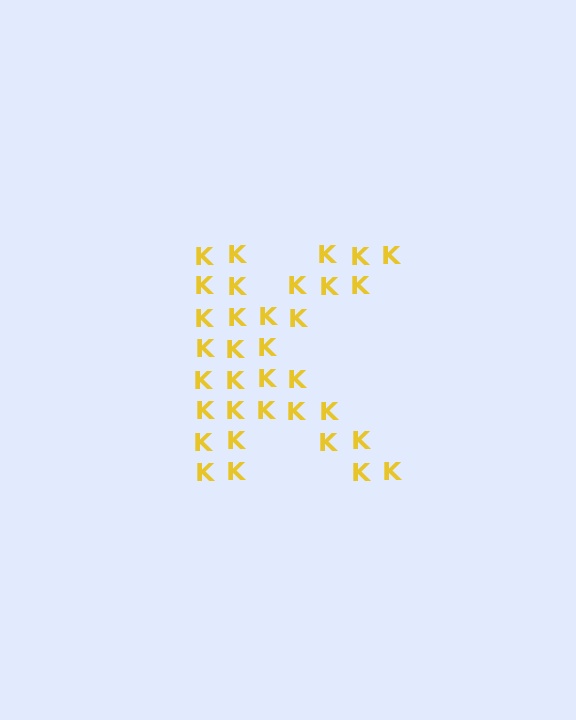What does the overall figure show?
The overall figure shows the letter K.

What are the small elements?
The small elements are letter K's.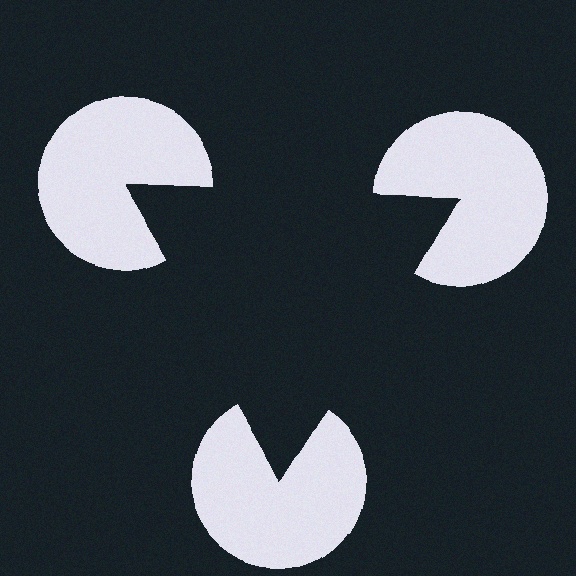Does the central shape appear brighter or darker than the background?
It typically appears slightly darker than the background, even though no actual brightness change is drawn.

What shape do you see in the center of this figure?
An illusory triangle — its edges are inferred from the aligned wedge cuts in the pac-man discs, not physically drawn.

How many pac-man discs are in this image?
There are 3 — one at each vertex of the illusory triangle.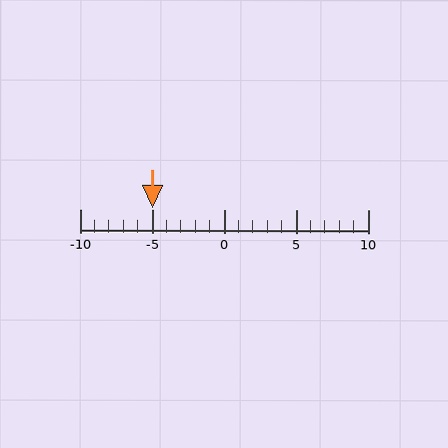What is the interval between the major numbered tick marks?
The major tick marks are spaced 5 units apart.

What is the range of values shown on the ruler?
The ruler shows values from -10 to 10.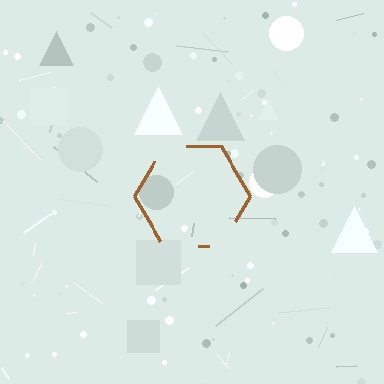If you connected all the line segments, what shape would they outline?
They would outline a hexagon.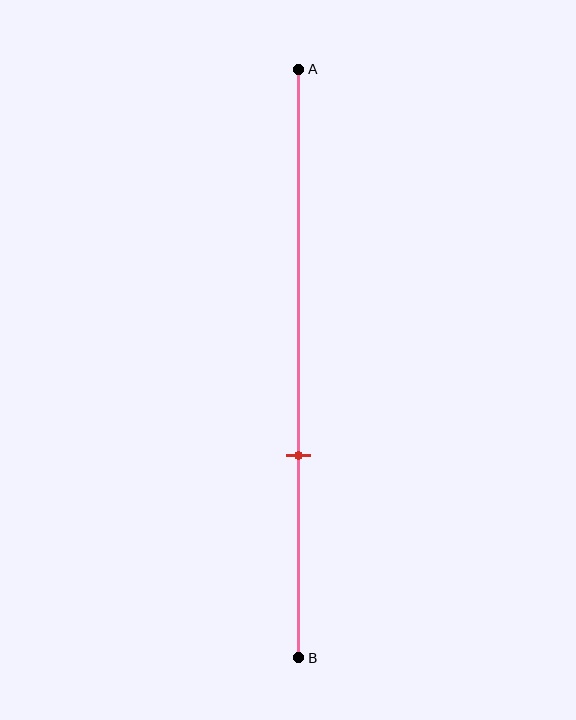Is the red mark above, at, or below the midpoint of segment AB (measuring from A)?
The red mark is below the midpoint of segment AB.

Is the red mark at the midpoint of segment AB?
No, the mark is at about 65% from A, not at the 50% midpoint.